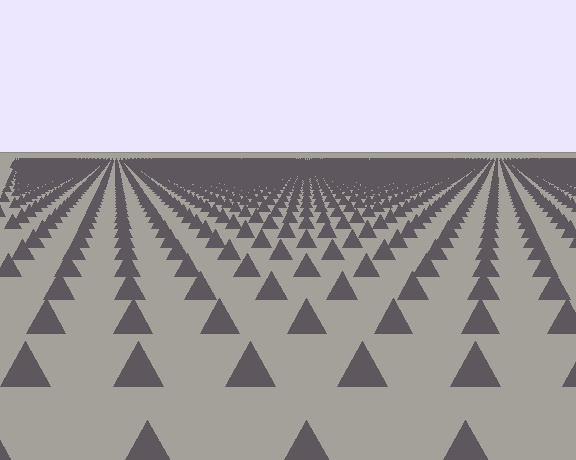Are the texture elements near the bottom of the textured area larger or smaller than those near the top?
Larger. Near the bottom, elements are closer to the viewer and appear at a bigger on-screen size.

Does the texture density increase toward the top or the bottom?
Density increases toward the top.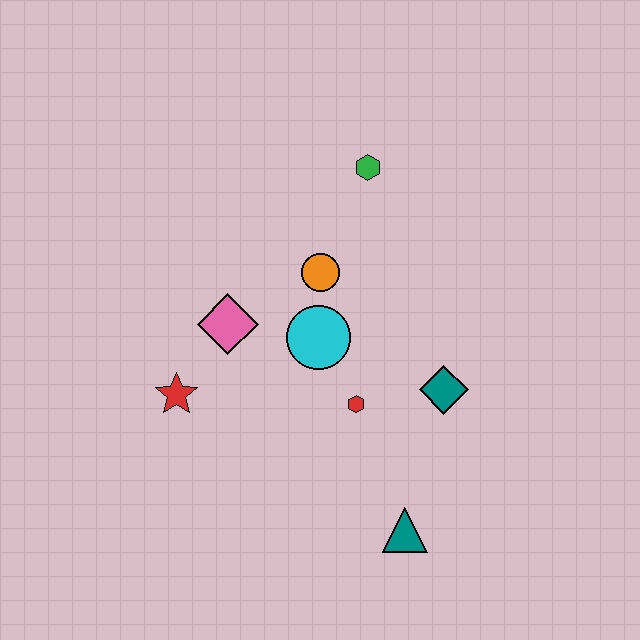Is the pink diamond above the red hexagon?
Yes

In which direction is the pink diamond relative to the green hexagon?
The pink diamond is below the green hexagon.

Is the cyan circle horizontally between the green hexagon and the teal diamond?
No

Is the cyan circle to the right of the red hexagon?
No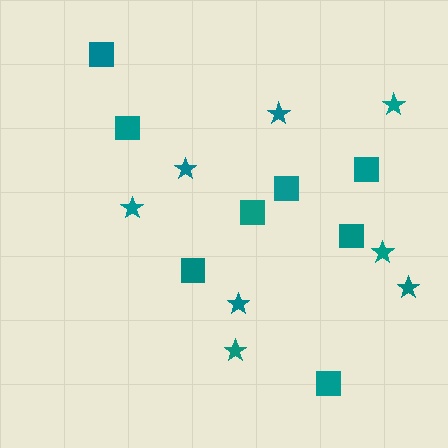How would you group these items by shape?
There are 2 groups: one group of stars (8) and one group of squares (8).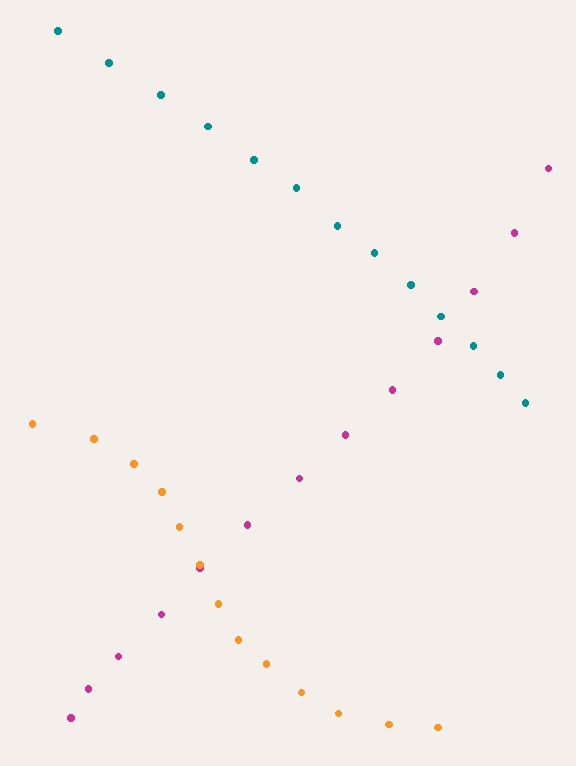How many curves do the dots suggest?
There are 3 distinct paths.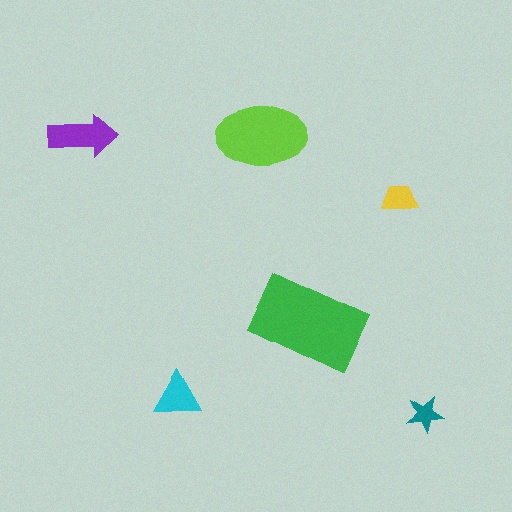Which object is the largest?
The green rectangle.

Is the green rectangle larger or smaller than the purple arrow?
Larger.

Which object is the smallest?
The teal star.